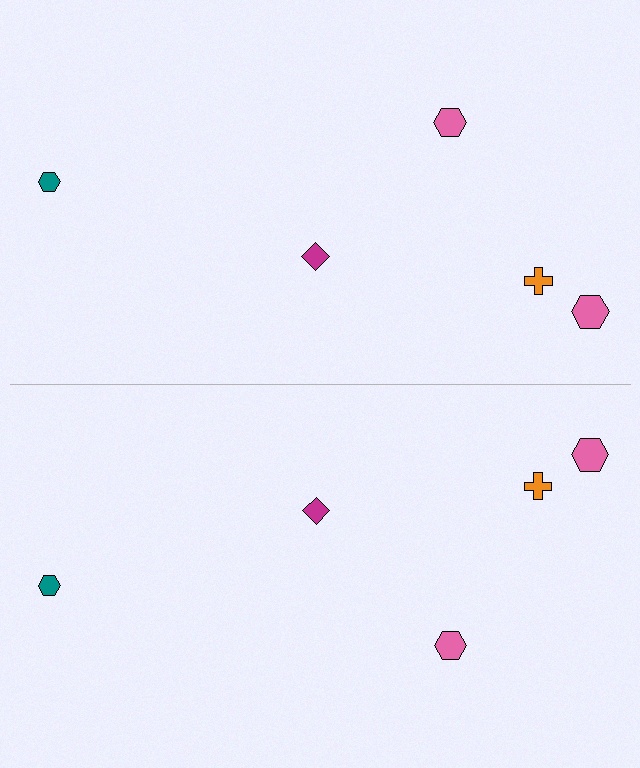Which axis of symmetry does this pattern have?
The pattern has a horizontal axis of symmetry running through the center of the image.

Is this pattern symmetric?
Yes, this pattern has bilateral (reflection) symmetry.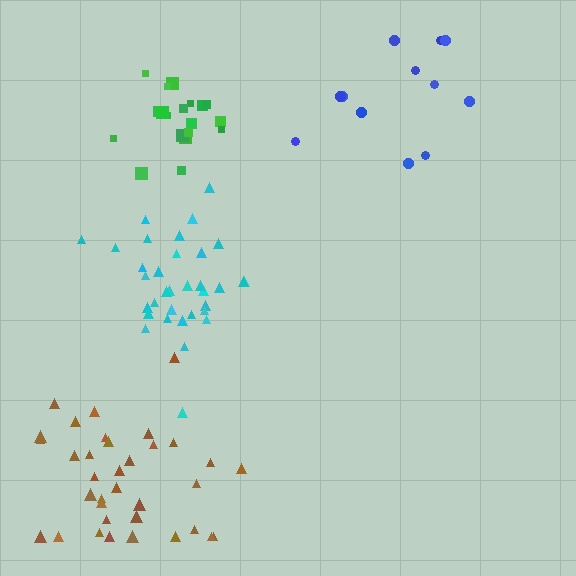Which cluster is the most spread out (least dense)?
Blue.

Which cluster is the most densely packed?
Green.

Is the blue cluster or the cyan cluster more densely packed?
Cyan.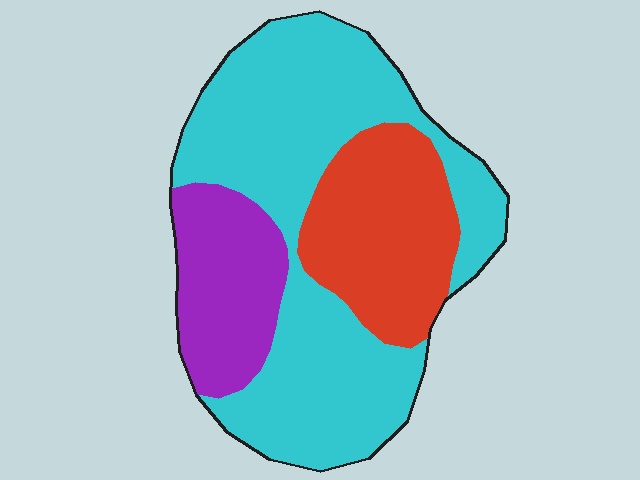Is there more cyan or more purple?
Cyan.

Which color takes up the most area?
Cyan, at roughly 60%.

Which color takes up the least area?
Purple, at roughly 20%.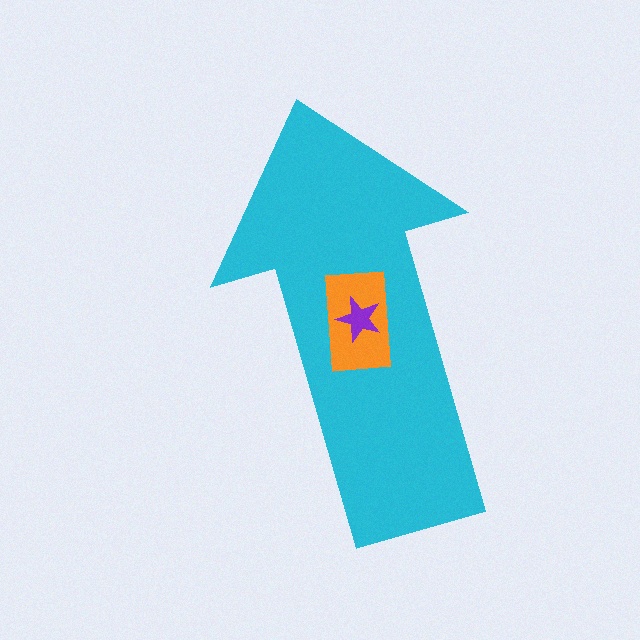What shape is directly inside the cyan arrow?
The orange rectangle.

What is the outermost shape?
The cyan arrow.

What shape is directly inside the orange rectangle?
The purple star.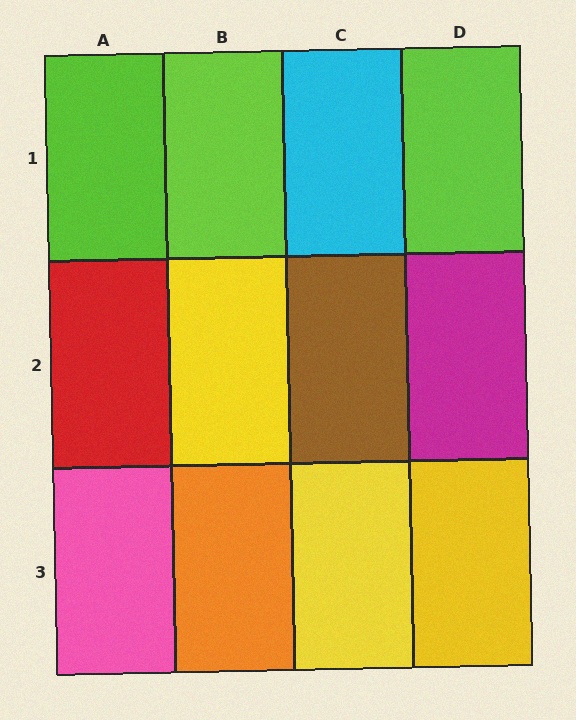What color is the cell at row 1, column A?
Lime.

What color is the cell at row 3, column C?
Yellow.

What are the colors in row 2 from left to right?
Red, yellow, brown, magenta.